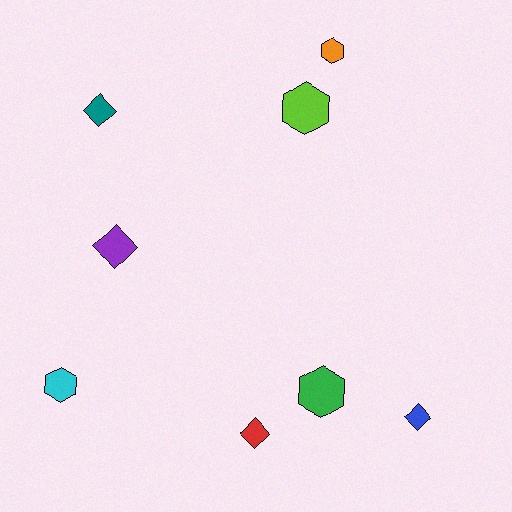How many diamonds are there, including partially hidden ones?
There are 4 diamonds.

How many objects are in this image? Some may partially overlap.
There are 8 objects.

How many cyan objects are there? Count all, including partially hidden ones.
There is 1 cyan object.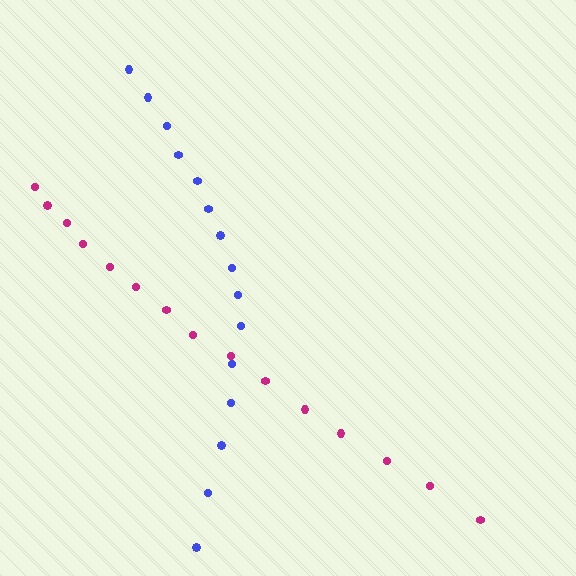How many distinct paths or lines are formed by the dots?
There are 2 distinct paths.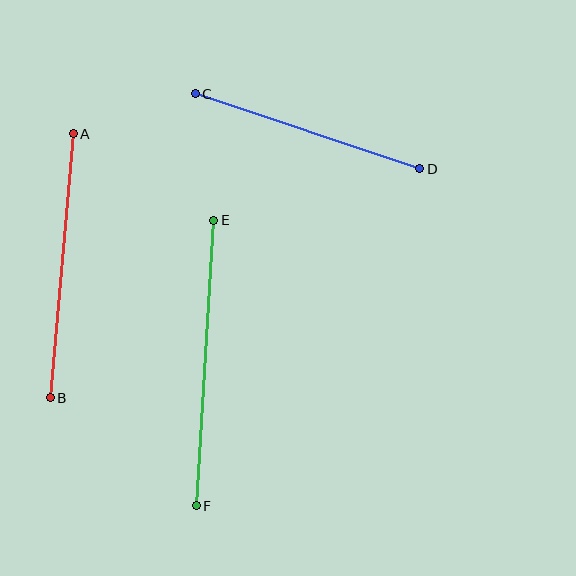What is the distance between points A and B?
The distance is approximately 265 pixels.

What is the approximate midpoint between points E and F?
The midpoint is at approximately (205, 363) pixels.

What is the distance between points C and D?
The distance is approximately 237 pixels.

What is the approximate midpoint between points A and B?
The midpoint is at approximately (62, 266) pixels.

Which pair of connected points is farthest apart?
Points E and F are farthest apart.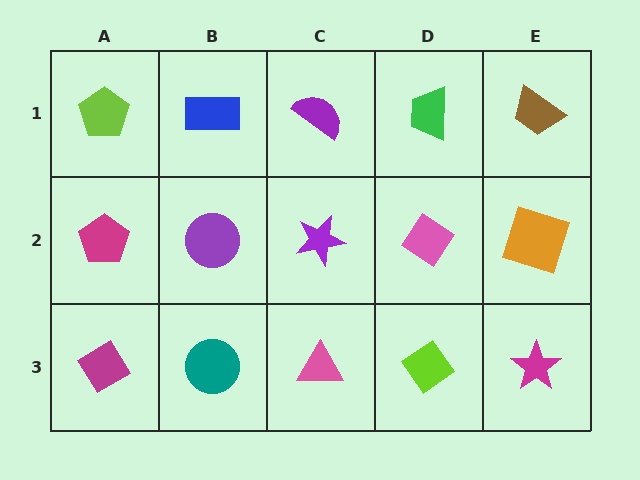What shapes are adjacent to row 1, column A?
A magenta pentagon (row 2, column A), a blue rectangle (row 1, column B).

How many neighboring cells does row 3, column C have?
3.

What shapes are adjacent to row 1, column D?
A pink diamond (row 2, column D), a purple semicircle (row 1, column C), a brown trapezoid (row 1, column E).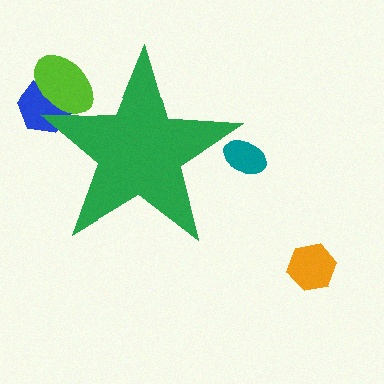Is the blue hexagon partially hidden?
Yes, the blue hexagon is partially hidden behind the green star.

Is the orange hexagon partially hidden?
No, the orange hexagon is fully visible.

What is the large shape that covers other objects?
A green star.